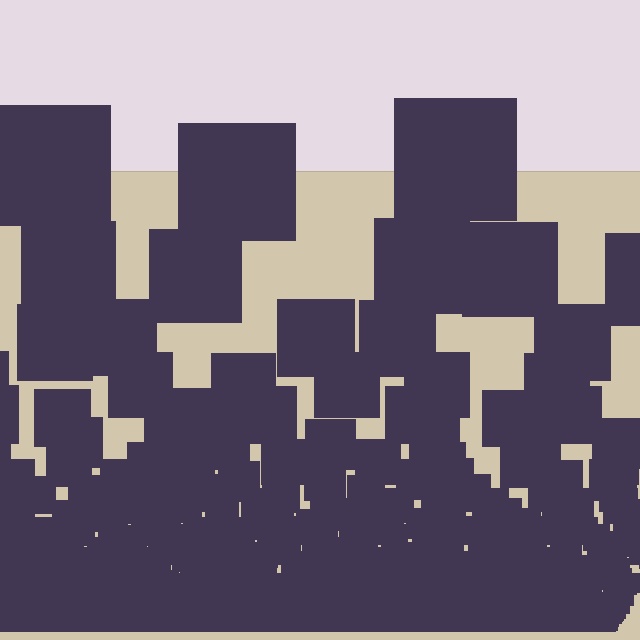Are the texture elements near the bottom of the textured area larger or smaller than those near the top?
Smaller. The gradient is inverted — elements near the bottom are smaller and denser.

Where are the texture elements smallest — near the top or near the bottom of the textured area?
Near the bottom.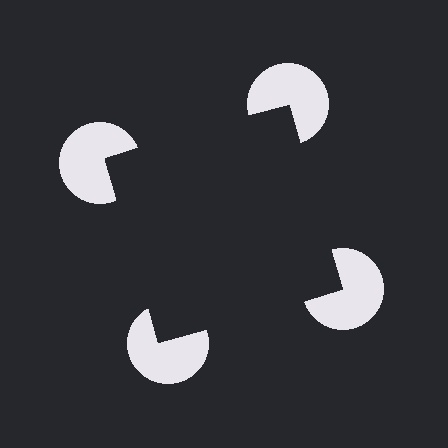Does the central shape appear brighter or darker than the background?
It typically appears slightly darker than the background, even though no actual brightness change is drawn.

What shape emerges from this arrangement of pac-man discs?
An illusory square — its edges are inferred from the aligned wedge cuts in the pac-man discs, not physically drawn.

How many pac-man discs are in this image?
There are 4 — one at each vertex of the illusory square.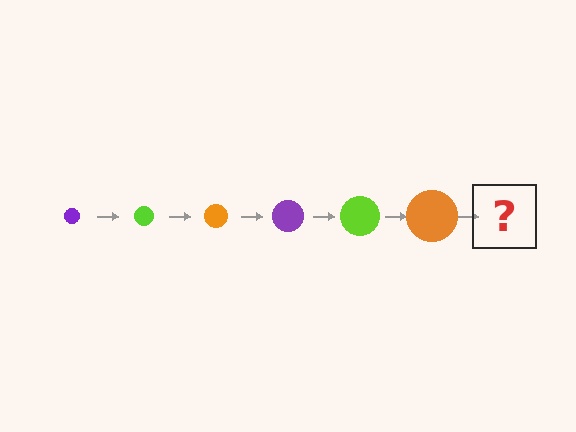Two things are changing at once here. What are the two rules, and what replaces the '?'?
The two rules are that the circle grows larger each step and the color cycles through purple, lime, and orange. The '?' should be a purple circle, larger than the previous one.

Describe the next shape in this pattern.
It should be a purple circle, larger than the previous one.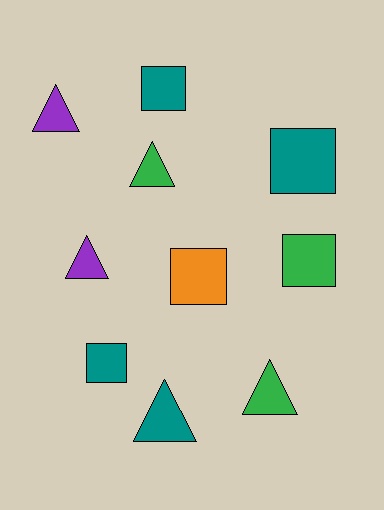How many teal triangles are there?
There is 1 teal triangle.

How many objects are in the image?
There are 10 objects.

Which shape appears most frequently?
Square, with 5 objects.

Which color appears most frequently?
Teal, with 4 objects.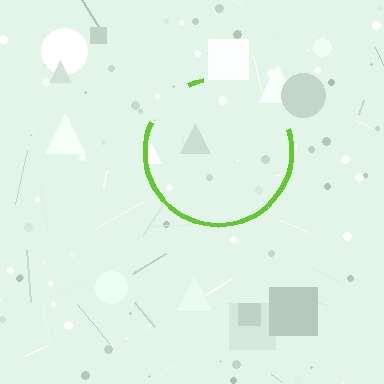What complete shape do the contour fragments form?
The contour fragments form a circle.